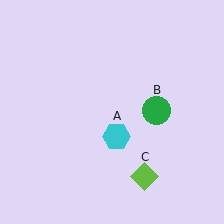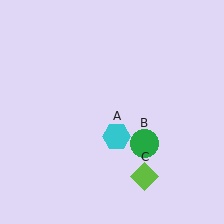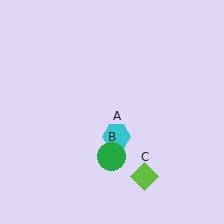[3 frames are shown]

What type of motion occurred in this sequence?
The green circle (object B) rotated clockwise around the center of the scene.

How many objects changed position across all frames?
1 object changed position: green circle (object B).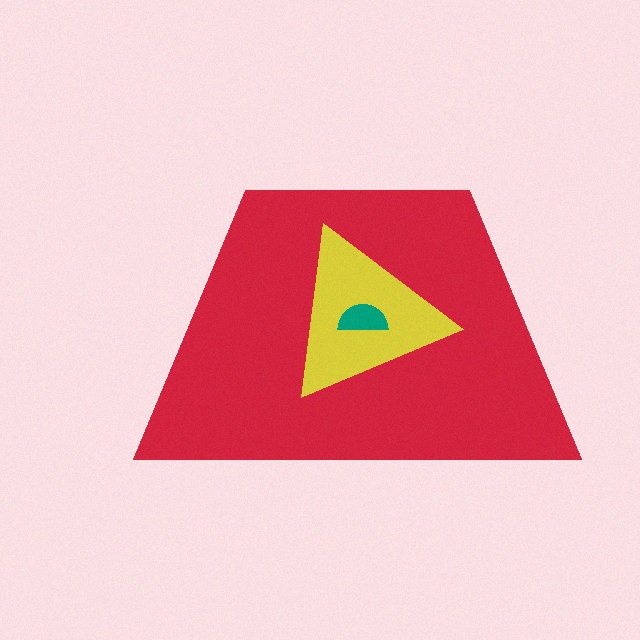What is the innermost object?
The teal semicircle.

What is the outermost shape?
The red trapezoid.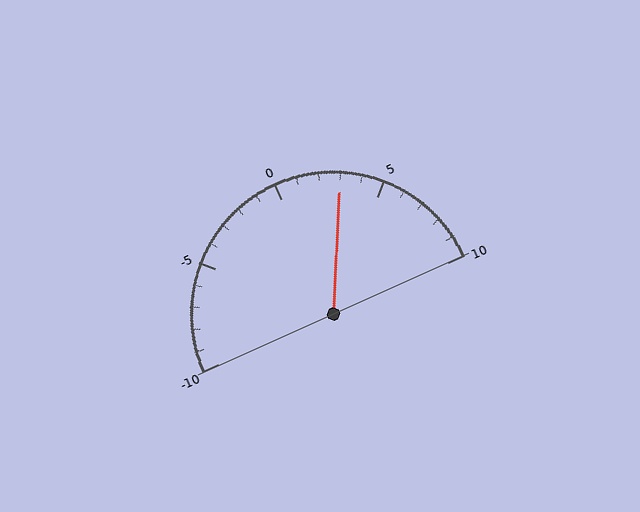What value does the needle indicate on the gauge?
The needle indicates approximately 3.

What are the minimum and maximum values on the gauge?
The gauge ranges from -10 to 10.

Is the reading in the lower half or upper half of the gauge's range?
The reading is in the upper half of the range (-10 to 10).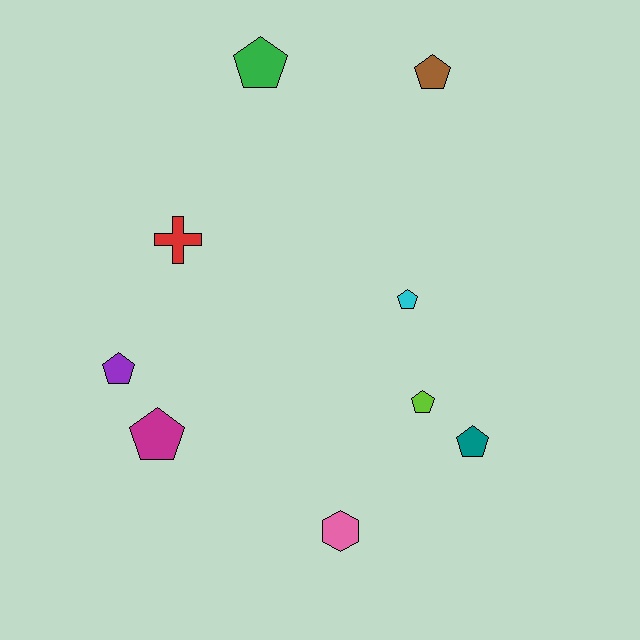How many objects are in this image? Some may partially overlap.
There are 9 objects.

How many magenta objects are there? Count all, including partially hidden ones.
There is 1 magenta object.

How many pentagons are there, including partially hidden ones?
There are 7 pentagons.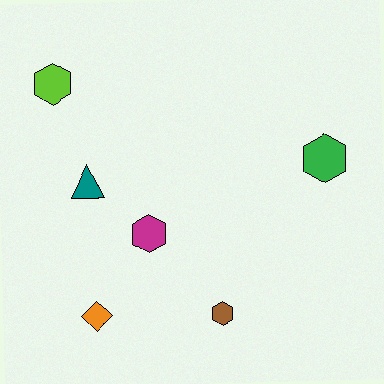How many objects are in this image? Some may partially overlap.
There are 6 objects.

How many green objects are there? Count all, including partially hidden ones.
There is 1 green object.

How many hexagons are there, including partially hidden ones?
There are 4 hexagons.